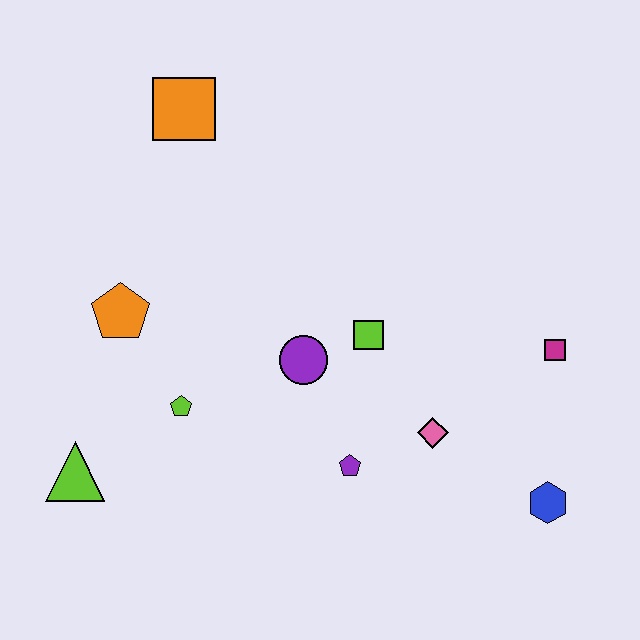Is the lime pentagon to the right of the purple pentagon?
No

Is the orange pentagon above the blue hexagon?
Yes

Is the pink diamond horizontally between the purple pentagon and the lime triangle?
No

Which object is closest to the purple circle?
The lime square is closest to the purple circle.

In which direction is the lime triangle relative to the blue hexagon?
The lime triangle is to the left of the blue hexagon.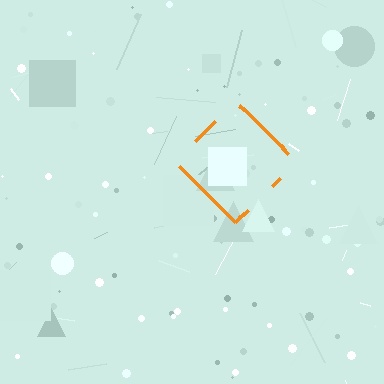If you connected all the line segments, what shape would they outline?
They would outline a diamond.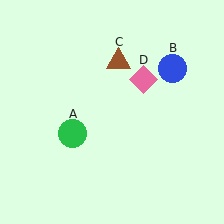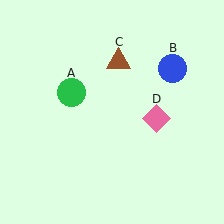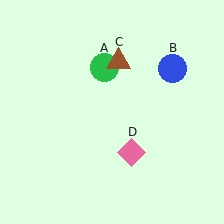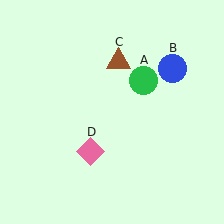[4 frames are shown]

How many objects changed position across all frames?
2 objects changed position: green circle (object A), pink diamond (object D).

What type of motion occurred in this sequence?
The green circle (object A), pink diamond (object D) rotated clockwise around the center of the scene.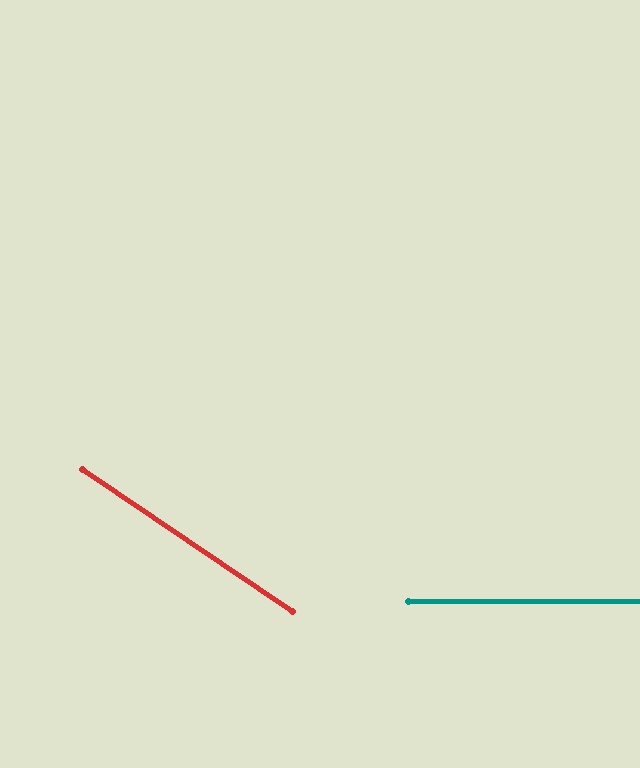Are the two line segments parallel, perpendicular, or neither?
Neither parallel nor perpendicular — they differ by about 34°.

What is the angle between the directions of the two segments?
Approximately 34 degrees.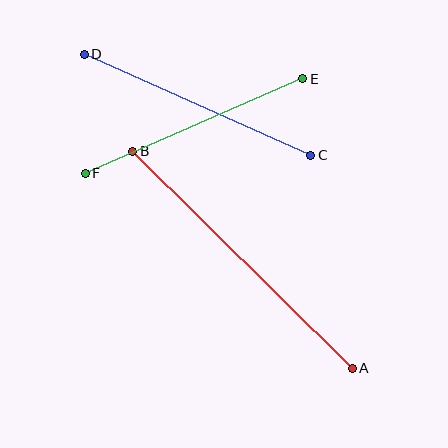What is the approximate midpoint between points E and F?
The midpoint is at approximately (194, 126) pixels.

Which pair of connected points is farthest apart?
Points A and B are farthest apart.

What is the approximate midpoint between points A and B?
The midpoint is at approximately (242, 260) pixels.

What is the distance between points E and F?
The distance is approximately 237 pixels.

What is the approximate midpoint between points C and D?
The midpoint is at approximately (197, 105) pixels.